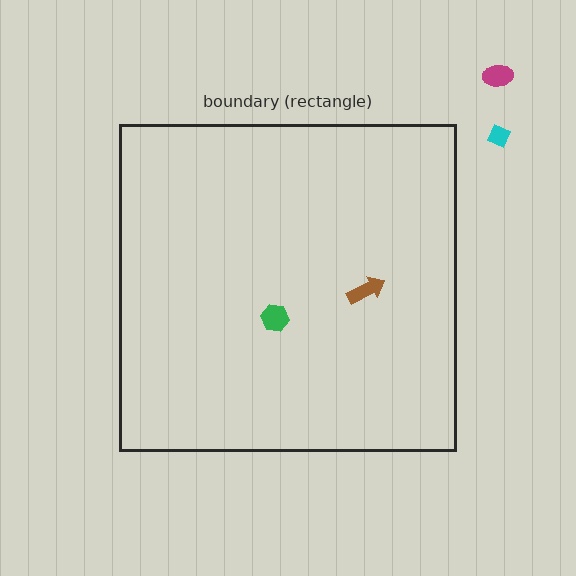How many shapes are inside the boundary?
2 inside, 2 outside.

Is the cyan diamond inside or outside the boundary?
Outside.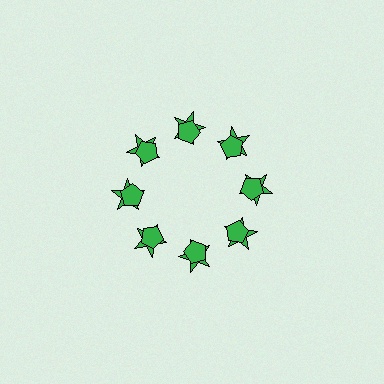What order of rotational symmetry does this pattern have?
This pattern has 8-fold rotational symmetry.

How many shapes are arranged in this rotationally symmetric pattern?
There are 16 shapes, arranged in 8 groups of 2.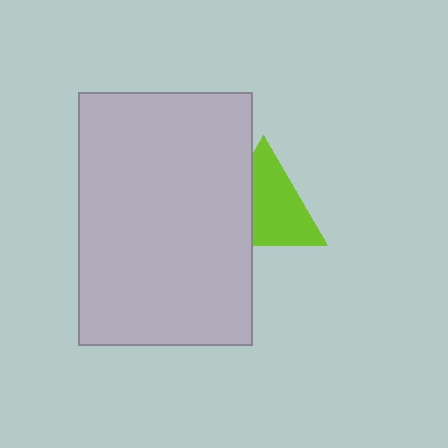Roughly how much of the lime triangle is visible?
About half of it is visible (roughly 65%).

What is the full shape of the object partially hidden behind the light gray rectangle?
The partially hidden object is a lime triangle.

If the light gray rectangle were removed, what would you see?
You would see the complete lime triangle.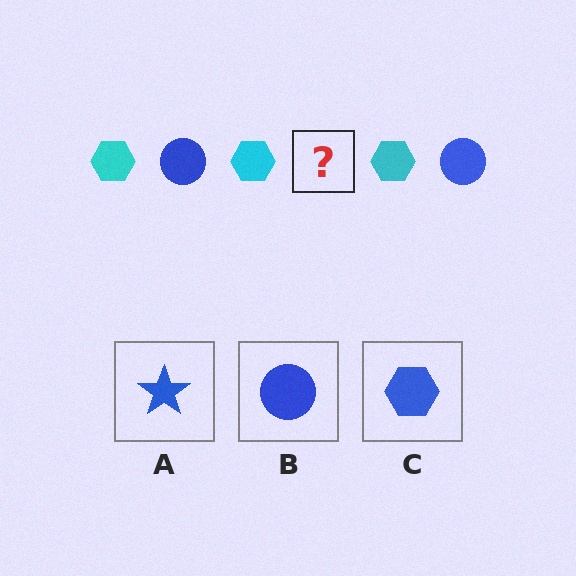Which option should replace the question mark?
Option B.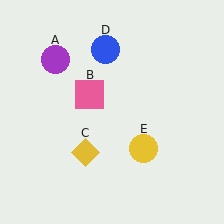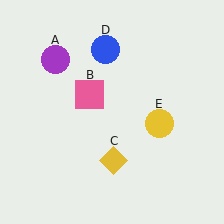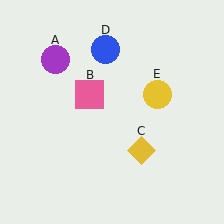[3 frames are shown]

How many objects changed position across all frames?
2 objects changed position: yellow diamond (object C), yellow circle (object E).